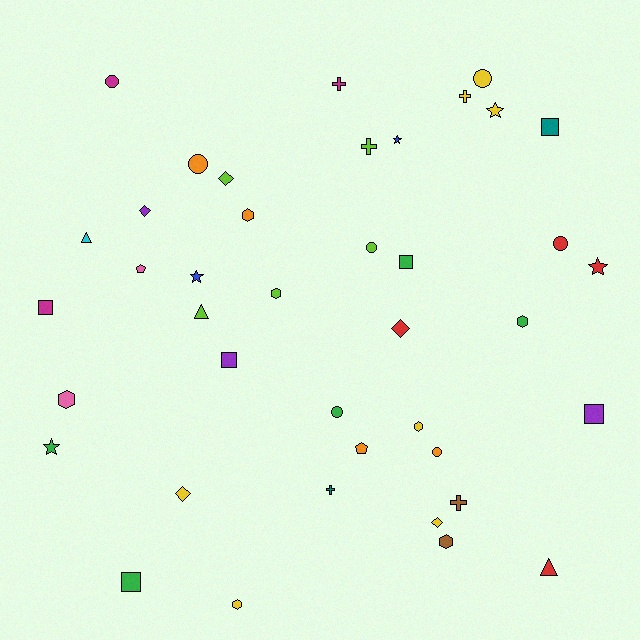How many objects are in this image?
There are 40 objects.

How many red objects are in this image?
There are 4 red objects.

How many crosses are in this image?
There are 5 crosses.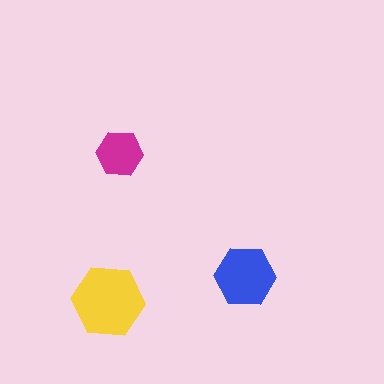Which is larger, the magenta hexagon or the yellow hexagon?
The yellow one.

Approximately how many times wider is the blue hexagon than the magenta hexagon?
About 1.5 times wider.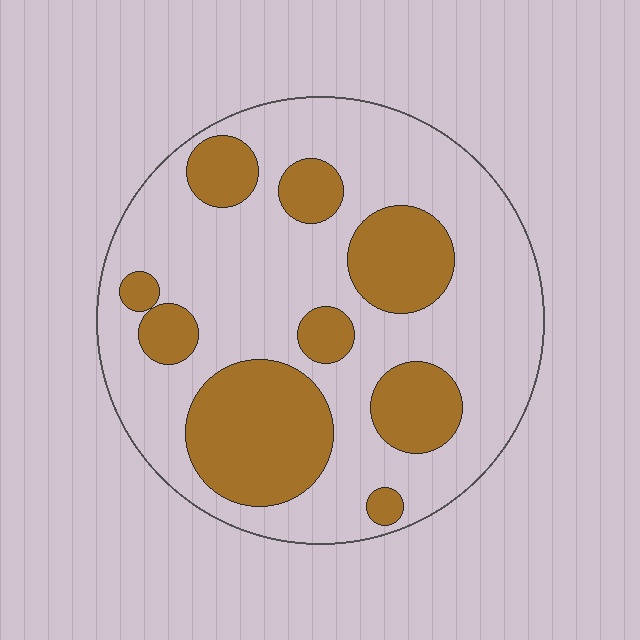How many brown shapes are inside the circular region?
9.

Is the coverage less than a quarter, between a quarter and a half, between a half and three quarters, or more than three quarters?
Between a quarter and a half.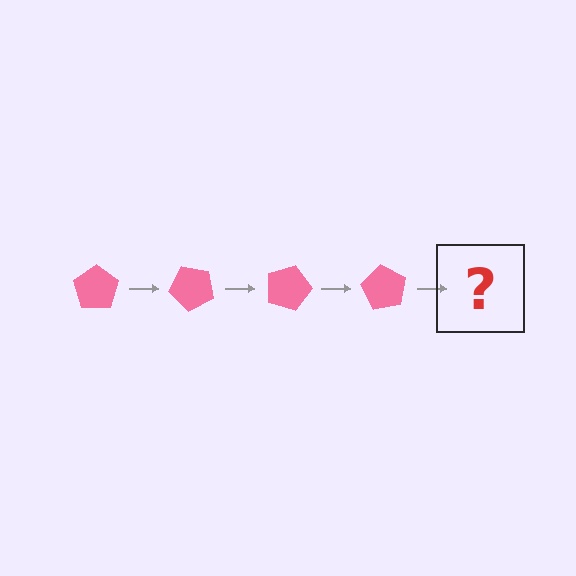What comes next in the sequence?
The next element should be a pink pentagon rotated 180 degrees.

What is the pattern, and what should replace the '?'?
The pattern is that the pentagon rotates 45 degrees each step. The '?' should be a pink pentagon rotated 180 degrees.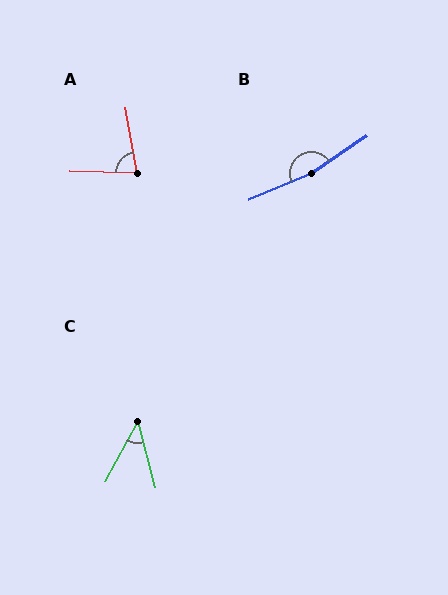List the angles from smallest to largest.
C (43°), A (78°), B (169°).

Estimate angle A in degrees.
Approximately 78 degrees.